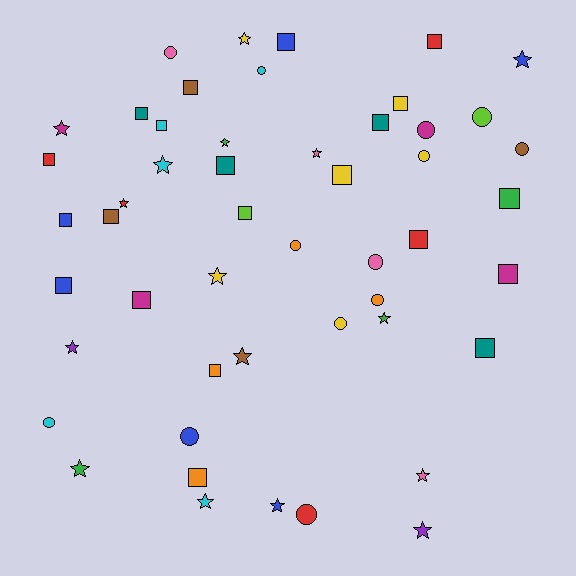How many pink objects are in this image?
There are 4 pink objects.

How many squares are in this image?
There are 21 squares.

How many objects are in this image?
There are 50 objects.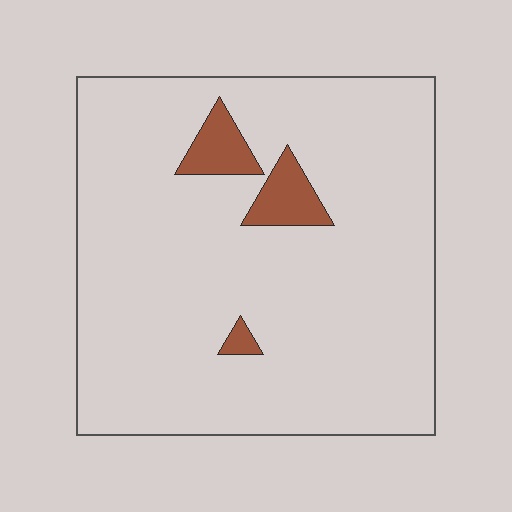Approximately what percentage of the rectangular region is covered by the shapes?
Approximately 5%.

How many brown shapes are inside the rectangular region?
3.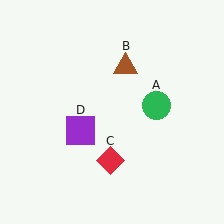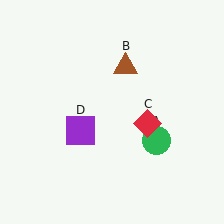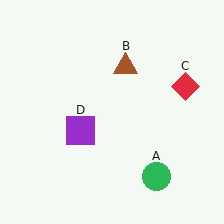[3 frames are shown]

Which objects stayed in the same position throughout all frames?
Brown triangle (object B) and purple square (object D) remained stationary.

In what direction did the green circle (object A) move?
The green circle (object A) moved down.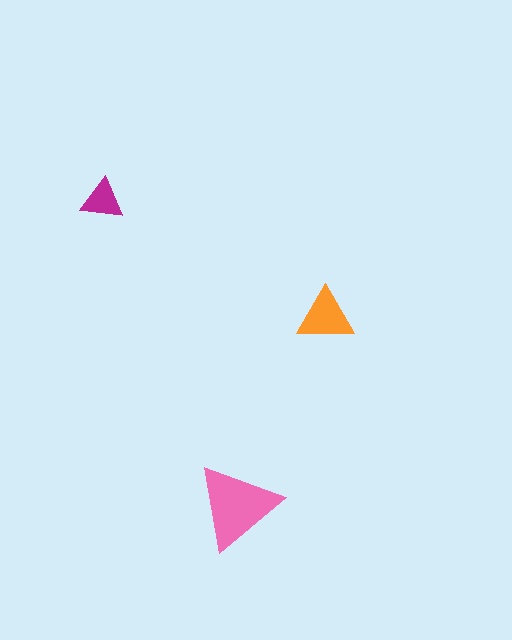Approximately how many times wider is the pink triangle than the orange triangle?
About 1.5 times wider.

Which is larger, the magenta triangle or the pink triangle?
The pink one.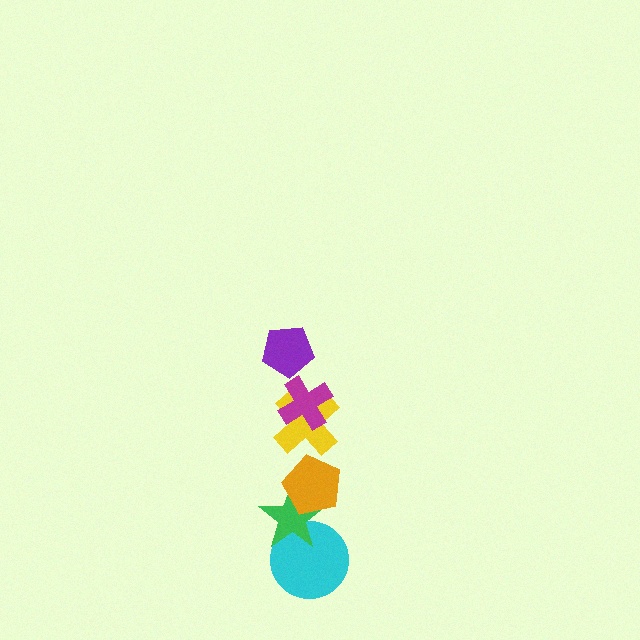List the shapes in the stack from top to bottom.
From top to bottom: the purple pentagon, the magenta cross, the yellow cross, the orange pentagon, the green star, the cyan circle.